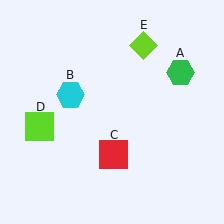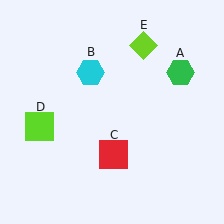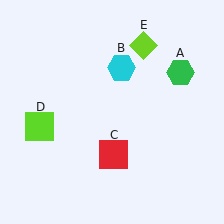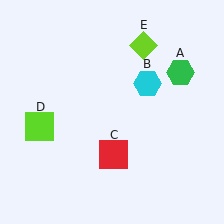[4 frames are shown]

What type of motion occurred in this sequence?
The cyan hexagon (object B) rotated clockwise around the center of the scene.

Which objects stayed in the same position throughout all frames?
Green hexagon (object A) and red square (object C) and lime square (object D) and lime diamond (object E) remained stationary.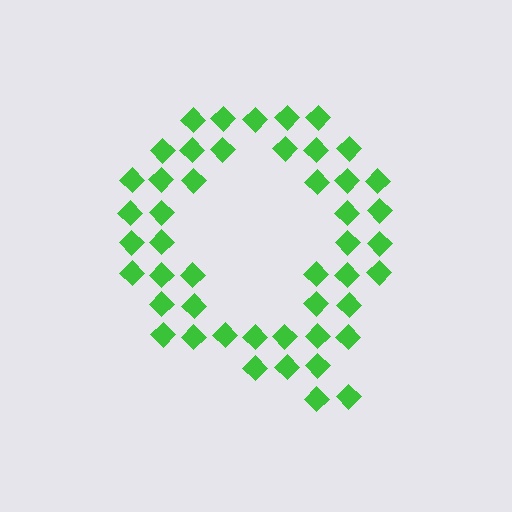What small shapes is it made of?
It is made of small diamonds.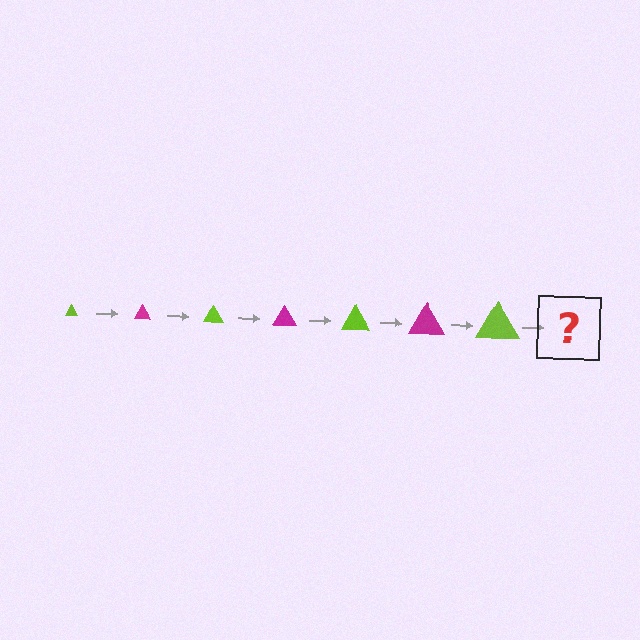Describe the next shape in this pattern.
It should be a magenta triangle, larger than the previous one.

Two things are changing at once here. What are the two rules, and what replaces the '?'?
The two rules are that the triangle grows larger each step and the color cycles through lime and magenta. The '?' should be a magenta triangle, larger than the previous one.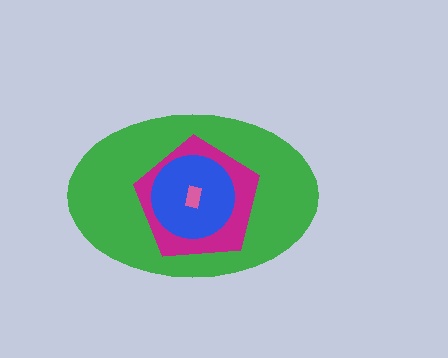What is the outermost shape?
The green ellipse.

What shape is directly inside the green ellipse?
The magenta pentagon.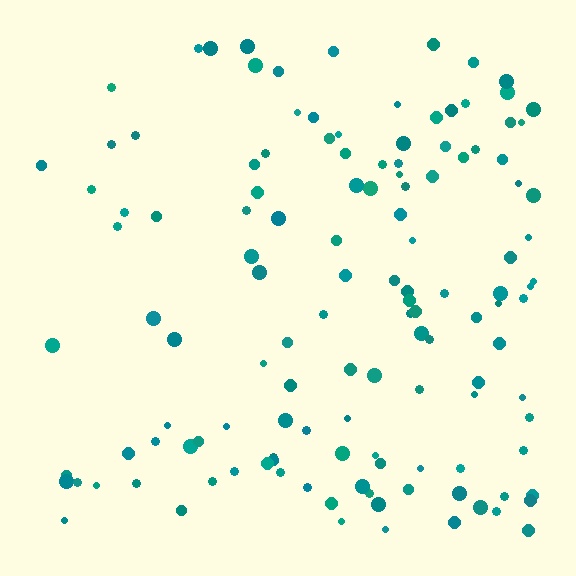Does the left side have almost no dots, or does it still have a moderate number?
Still a moderate number, just noticeably fewer than the right.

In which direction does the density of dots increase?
From left to right, with the right side densest.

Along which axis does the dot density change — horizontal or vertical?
Horizontal.